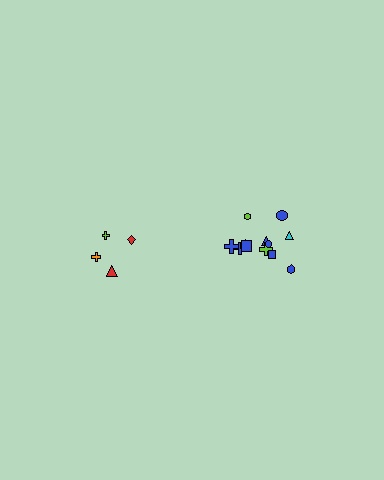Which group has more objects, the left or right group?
The right group.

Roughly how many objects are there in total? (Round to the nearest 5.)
Roughly 15 objects in total.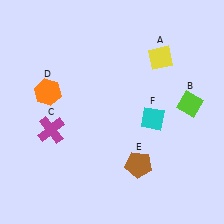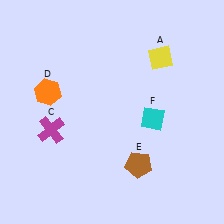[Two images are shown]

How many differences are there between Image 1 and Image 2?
There is 1 difference between the two images.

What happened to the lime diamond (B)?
The lime diamond (B) was removed in Image 2. It was in the top-right area of Image 1.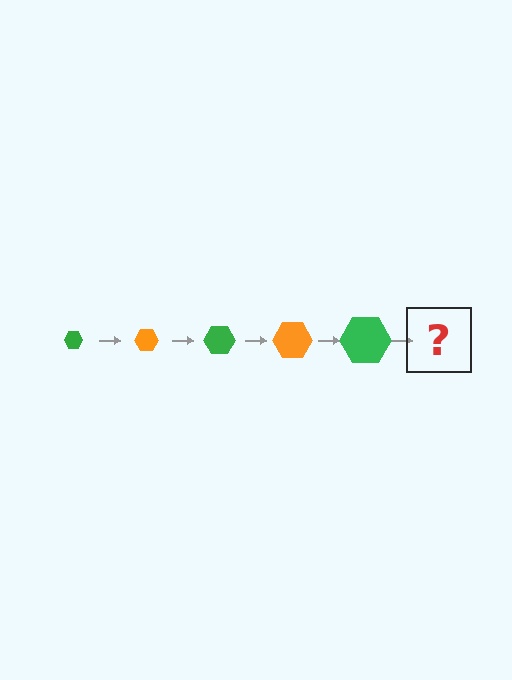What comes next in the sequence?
The next element should be an orange hexagon, larger than the previous one.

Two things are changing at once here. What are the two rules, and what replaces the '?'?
The two rules are that the hexagon grows larger each step and the color cycles through green and orange. The '?' should be an orange hexagon, larger than the previous one.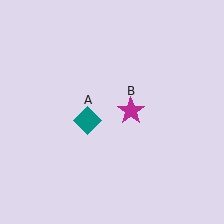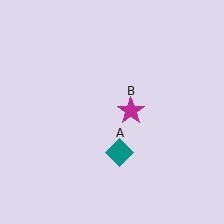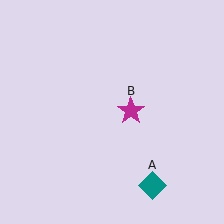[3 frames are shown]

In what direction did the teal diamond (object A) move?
The teal diamond (object A) moved down and to the right.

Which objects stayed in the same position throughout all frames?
Magenta star (object B) remained stationary.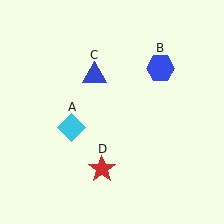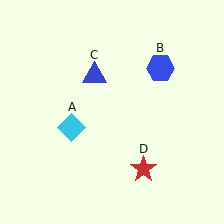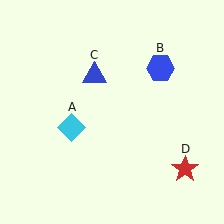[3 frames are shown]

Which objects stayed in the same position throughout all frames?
Cyan diamond (object A) and blue hexagon (object B) and blue triangle (object C) remained stationary.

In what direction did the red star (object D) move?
The red star (object D) moved right.